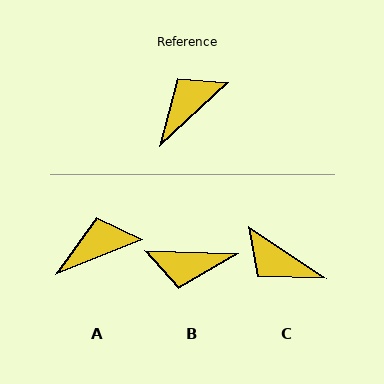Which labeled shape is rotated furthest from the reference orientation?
B, about 136 degrees away.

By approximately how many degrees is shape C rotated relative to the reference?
Approximately 103 degrees counter-clockwise.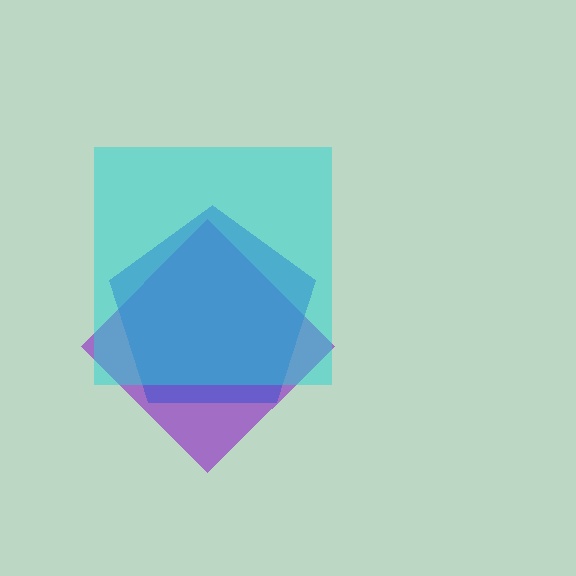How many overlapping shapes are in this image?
There are 3 overlapping shapes in the image.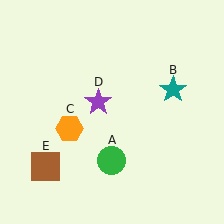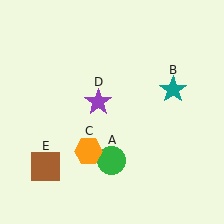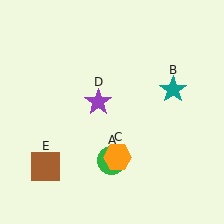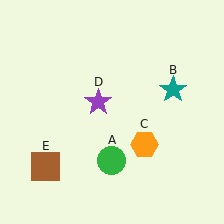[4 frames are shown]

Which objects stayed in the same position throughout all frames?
Green circle (object A) and teal star (object B) and purple star (object D) and brown square (object E) remained stationary.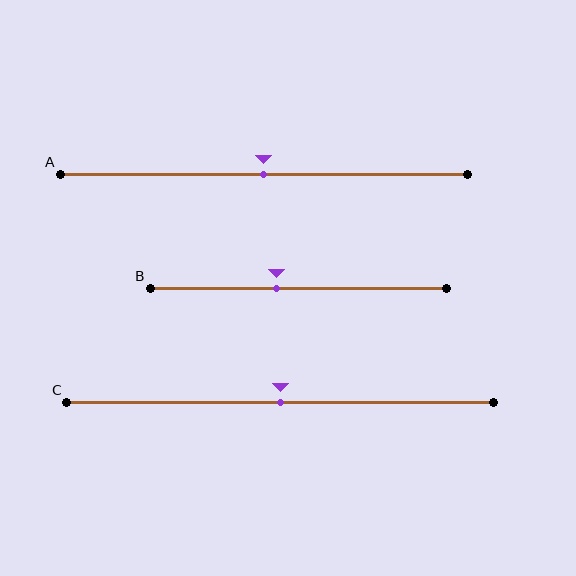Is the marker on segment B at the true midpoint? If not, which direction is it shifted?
No, the marker on segment B is shifted to the left by about 7% of the segment length.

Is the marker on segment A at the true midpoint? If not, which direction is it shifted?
Yes, the marker on segment A is at the true midpoint.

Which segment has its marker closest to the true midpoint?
Segment A has its marker closest to the true midpoint.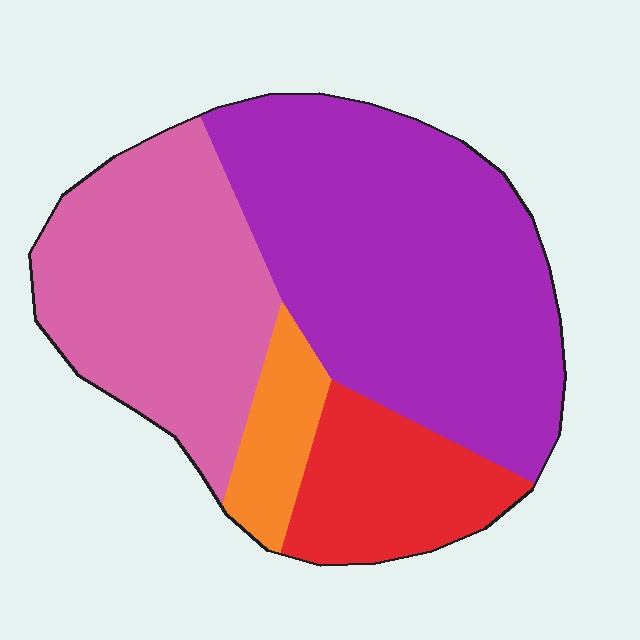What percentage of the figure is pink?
Pink takes up about one third (1/3) of the figure.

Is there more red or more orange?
Red.